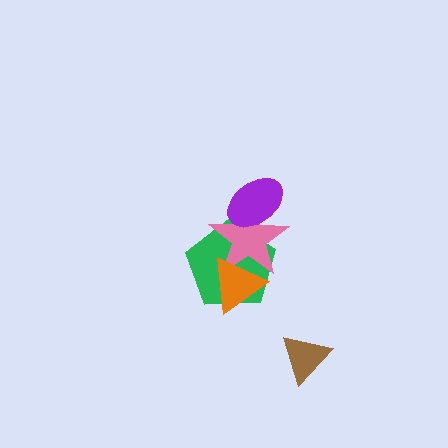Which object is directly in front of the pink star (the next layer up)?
The orange triangle is directly in front of the pink star.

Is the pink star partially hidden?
Yes, it is partially covered by another shape.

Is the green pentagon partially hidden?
Yes, it is partially covered by another shape.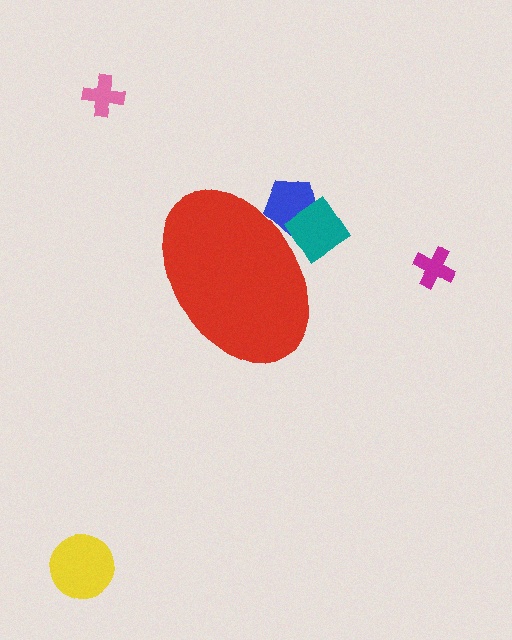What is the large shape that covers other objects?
A red ellipse.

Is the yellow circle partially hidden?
No, the yellow circle is fully visible.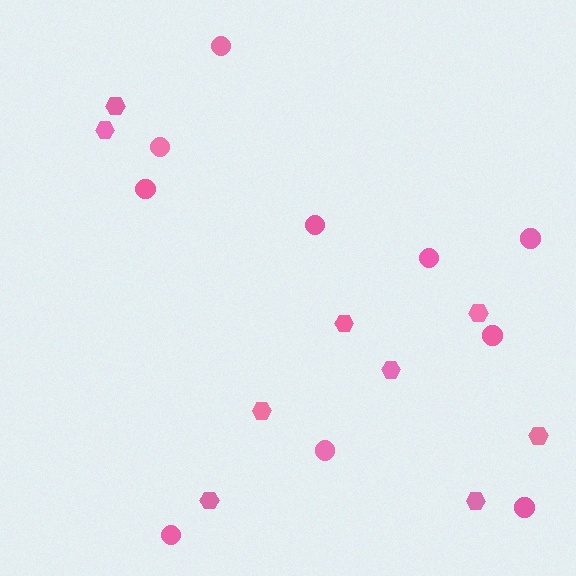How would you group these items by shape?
There are 2 groups: one group of hexagons (9) and one group of circles (10).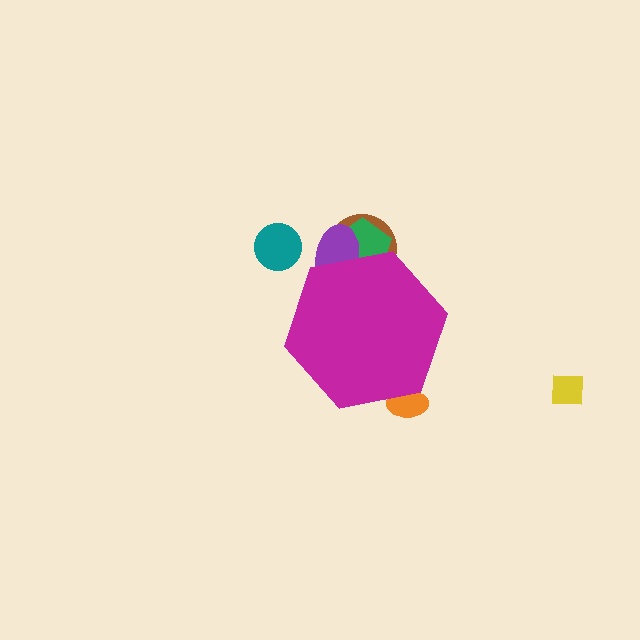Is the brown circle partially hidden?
Yes, the brown circle is partially hidden behind the magenta hexagon.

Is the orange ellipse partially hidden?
Yes, the orange ellipse is partially hidden behind the magenta hexagon.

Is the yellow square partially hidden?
No, the yellow square is fully visible.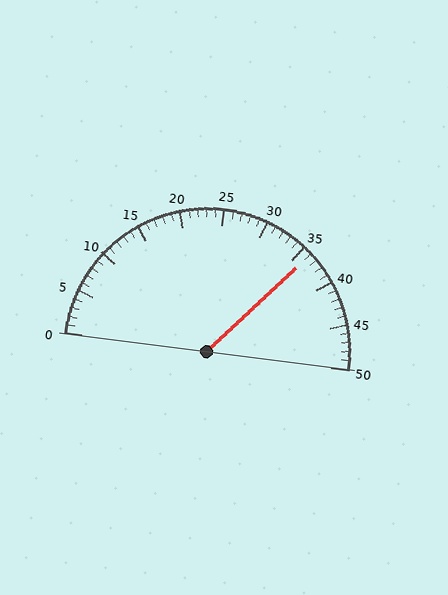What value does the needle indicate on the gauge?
The needle indicates approximately 36.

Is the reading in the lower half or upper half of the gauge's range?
The reading is in the upper half of the range (0 to 50).